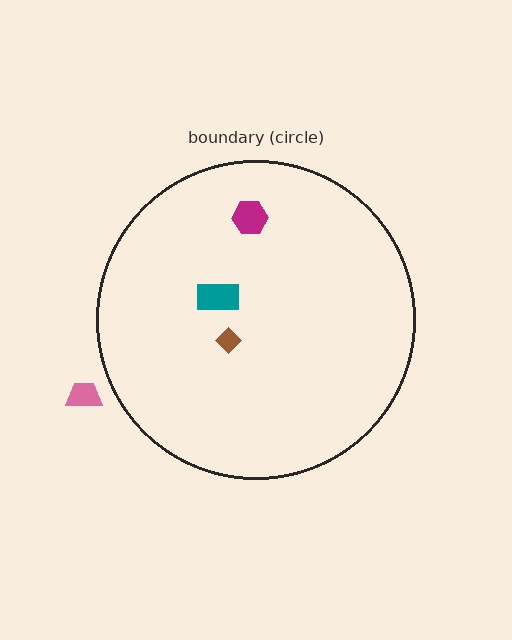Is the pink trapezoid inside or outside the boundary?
Outside.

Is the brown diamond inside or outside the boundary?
Inside.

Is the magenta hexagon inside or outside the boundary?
Inside.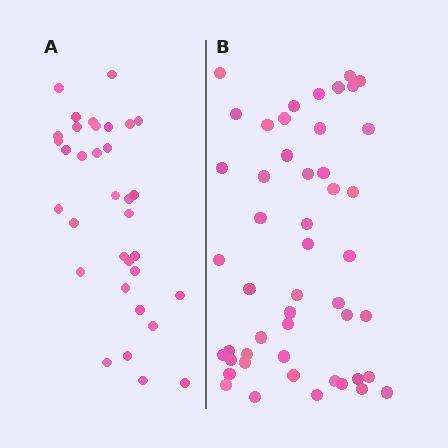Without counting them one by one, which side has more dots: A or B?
Region B (the right region) has more dots.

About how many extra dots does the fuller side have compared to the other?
Region B has approximately 15 more dots than region A.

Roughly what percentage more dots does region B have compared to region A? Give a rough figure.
About 45% more.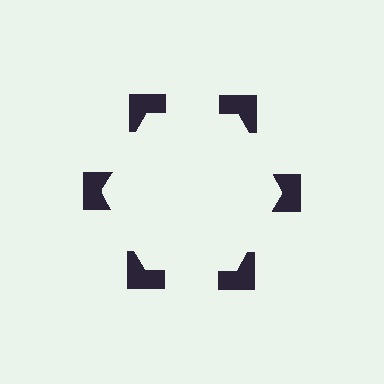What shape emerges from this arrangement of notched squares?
An illusory hexagon — its edges are inferred from the aligned wedge cuts in the notched squares, not physically drawn.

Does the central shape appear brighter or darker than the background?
It typically appears slightly brighter than the background, even though no actual brightness change is drawn.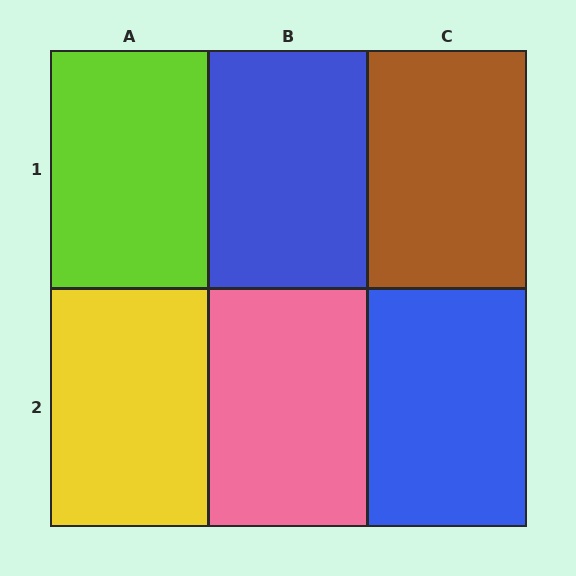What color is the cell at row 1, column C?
Brown.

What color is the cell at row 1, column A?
Lime.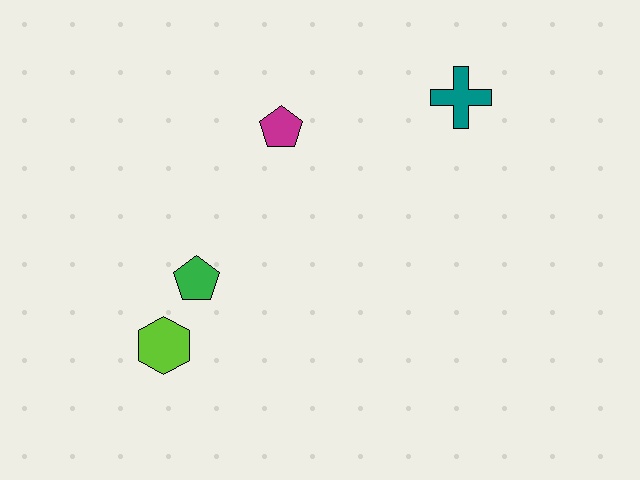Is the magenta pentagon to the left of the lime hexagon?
No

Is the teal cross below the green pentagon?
No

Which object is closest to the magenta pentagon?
The green pentagon is closest to the magenta pentagon.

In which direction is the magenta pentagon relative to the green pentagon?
The magenta pentagon is above the green pentagon.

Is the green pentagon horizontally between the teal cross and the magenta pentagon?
No